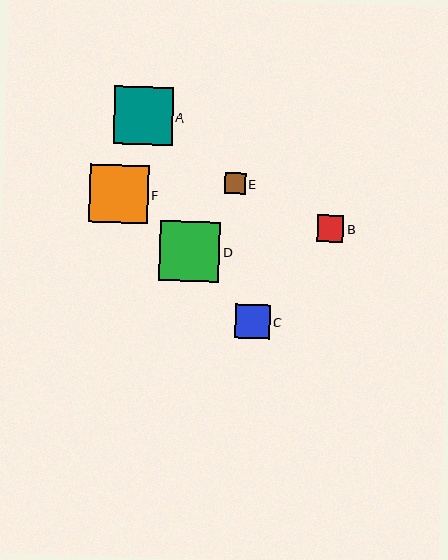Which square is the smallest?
Square E is the smallest with a size of approximately 21 pixels.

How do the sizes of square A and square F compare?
Square A and square F are approximately the same size.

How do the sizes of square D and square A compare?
Square D and square A are approximately the same size.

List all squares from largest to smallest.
From largest to smallest: D, A, F, C, B, E.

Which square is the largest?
Square D is the largest with a size of approximately 60 pixels.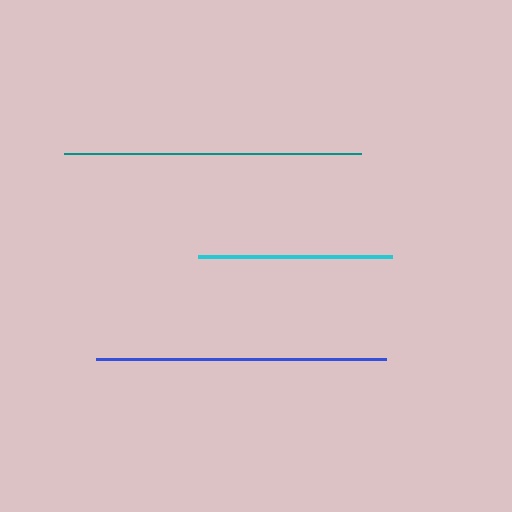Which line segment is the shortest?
The cyan line is the shortest at approximately 194 pixels.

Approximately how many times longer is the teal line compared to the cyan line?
The teal line is approximately 1.5 times the length of the cyan line.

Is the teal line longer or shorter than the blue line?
The teal line is longer than the blue line.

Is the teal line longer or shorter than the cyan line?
The teal line is longer than the cyan line.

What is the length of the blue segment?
The blue segment is approximately 290 pixels long.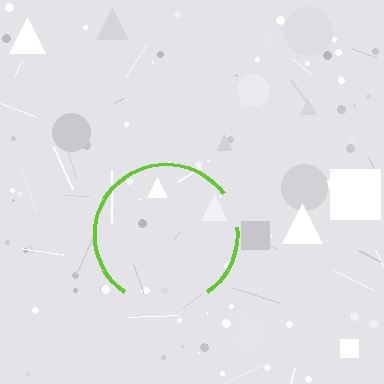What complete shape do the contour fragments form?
The contour fragments form a circle.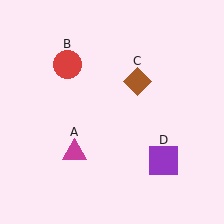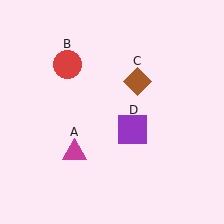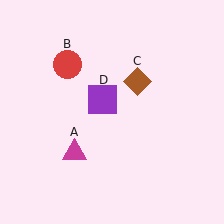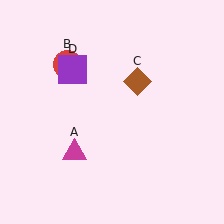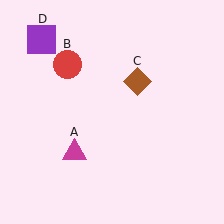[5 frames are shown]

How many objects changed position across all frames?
1 object changed position: purple square (object D).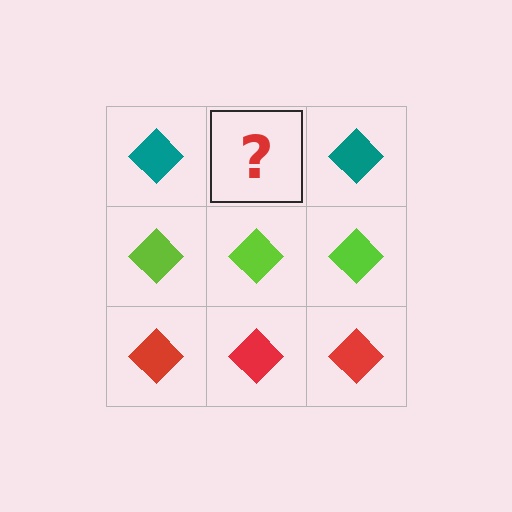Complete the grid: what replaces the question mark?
The question mark should be replaced with a teal diamond.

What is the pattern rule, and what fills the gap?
The rule is that each row has a consistent color. The gap should be filled with a teal diamond.